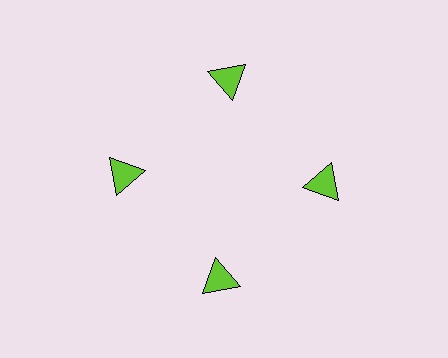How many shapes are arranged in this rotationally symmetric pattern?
There are 4 shapes, arranged in 4 groups of 1.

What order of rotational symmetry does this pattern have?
This pattern has 4-fold rotational symmetry.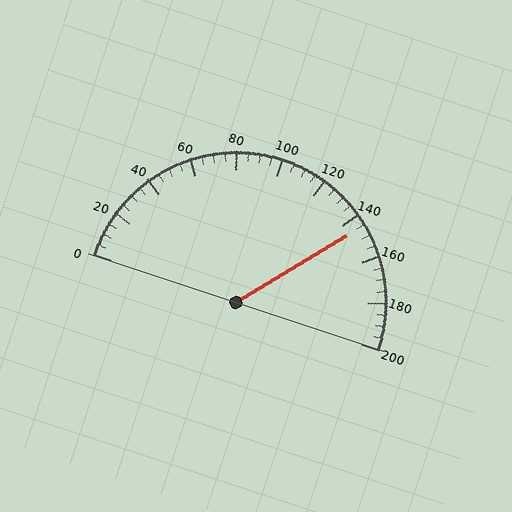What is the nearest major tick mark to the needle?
The nearest major tick mark is 140.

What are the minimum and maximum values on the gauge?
The gauge ranges from 0 to 200.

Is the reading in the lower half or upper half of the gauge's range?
The reading is in the upper half of the range (0 to 200).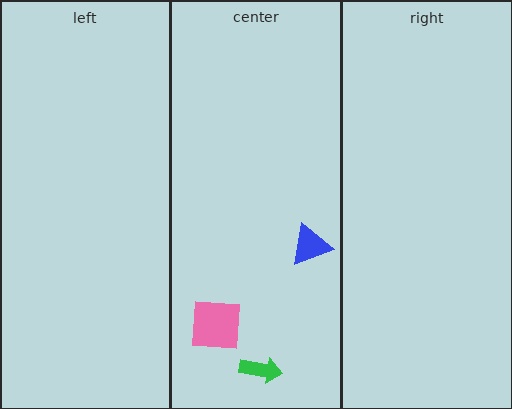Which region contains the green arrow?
The center region.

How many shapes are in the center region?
3.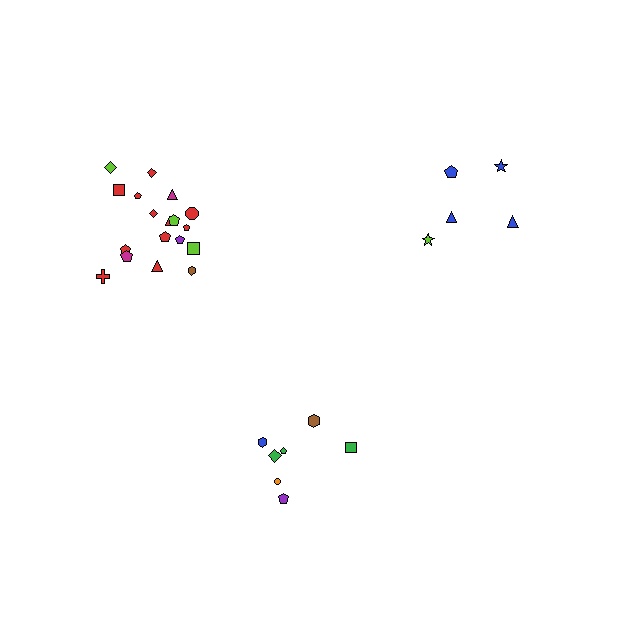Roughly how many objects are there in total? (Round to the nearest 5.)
Roughly 30 objects in total.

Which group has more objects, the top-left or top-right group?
The top-left group.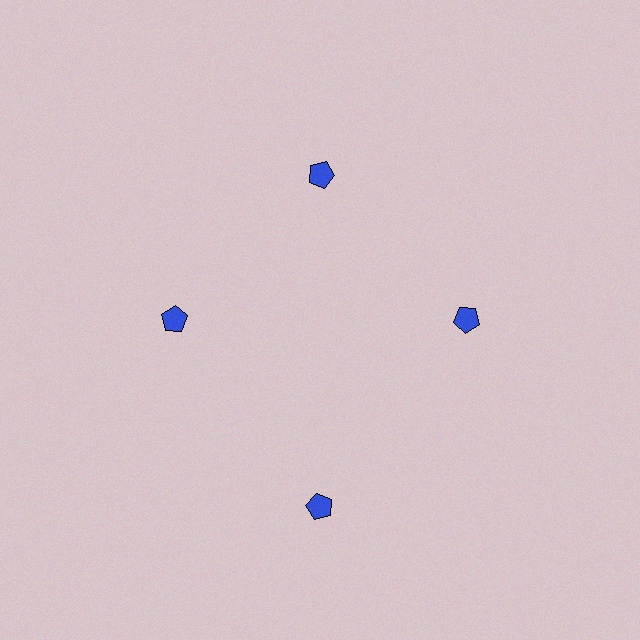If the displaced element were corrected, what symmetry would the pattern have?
It would have 4-fold rotational symmetry — the pattern would map onto itself every 90 degrees.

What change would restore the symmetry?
The symmetry would be restored by moving it inward, back onto the ring so that all 4 pentagons sit at equal angles and equal distance from the center.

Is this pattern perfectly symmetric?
No. The 4 blue pentagons are arranged in a ring, but one element near the 6 o'clock position is pushed outward from the center, breaking the 4-fold rotational symmetry.